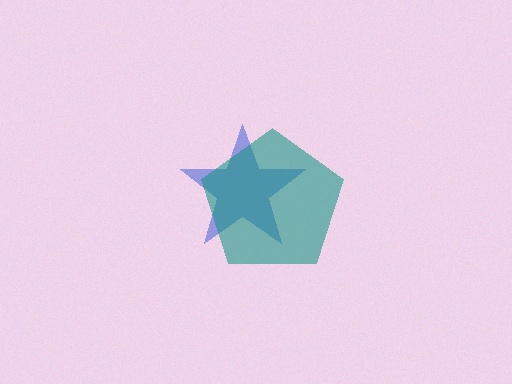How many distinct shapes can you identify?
There are 2 distinct shapes: a blue star, a teal pentagon.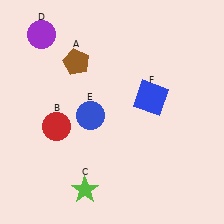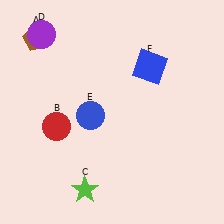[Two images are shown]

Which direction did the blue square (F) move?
The blue square (F) moved up.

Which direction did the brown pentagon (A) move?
The brown pentagon (A) moved left.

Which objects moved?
The objects that moved are: the brown pentagon (A), the blue square (F).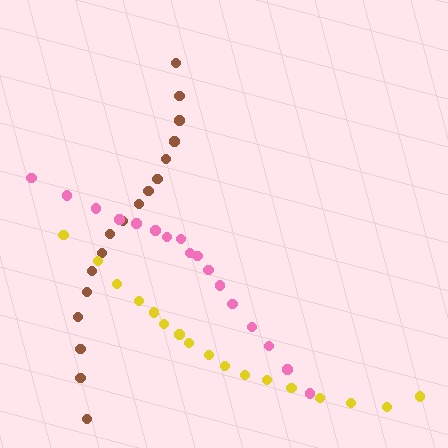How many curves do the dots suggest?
There are 3 distinct paths.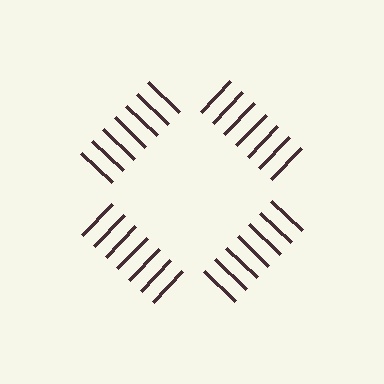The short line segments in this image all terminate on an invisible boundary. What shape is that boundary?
An illusory square — the line segments terminate on its edges but no continuous stroke is drawn.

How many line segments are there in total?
28 — 7 along each of the 4 edges.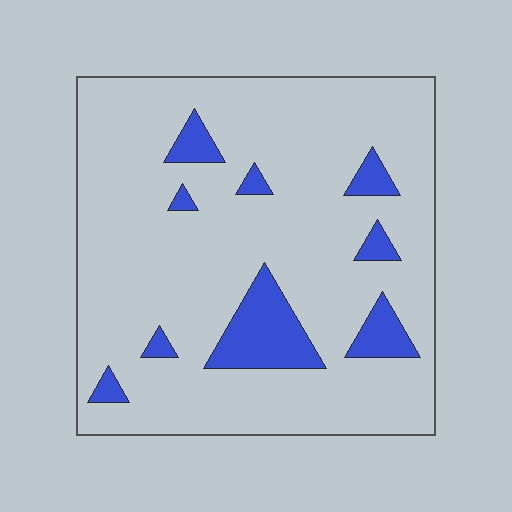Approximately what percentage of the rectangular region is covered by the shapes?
Approximately 10%.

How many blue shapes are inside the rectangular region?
9.